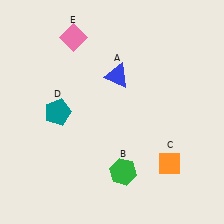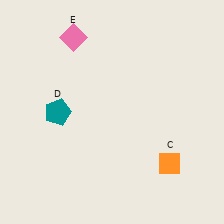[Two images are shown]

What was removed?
The green hexagon (B), the blue triangle (A) were removed in Image 2.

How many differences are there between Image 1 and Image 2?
There are 2 differences between the two images.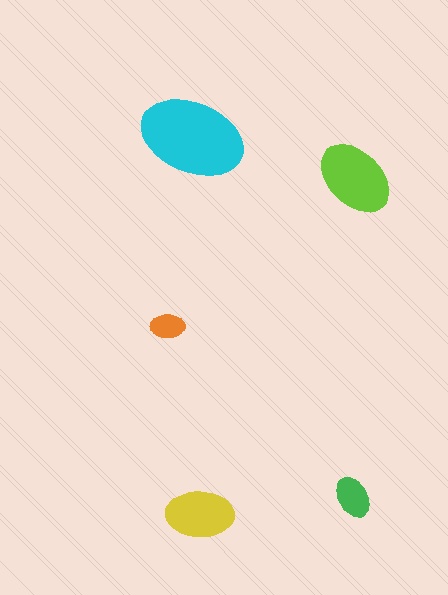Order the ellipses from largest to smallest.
the cyan one, the lime one, the yellow one, the green one, the orange one.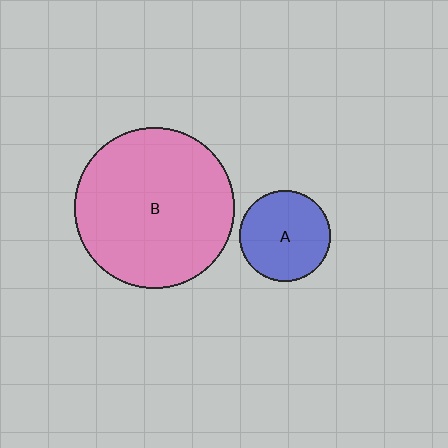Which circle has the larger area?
Circle B (pink).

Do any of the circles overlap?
No, none of the circles overlap.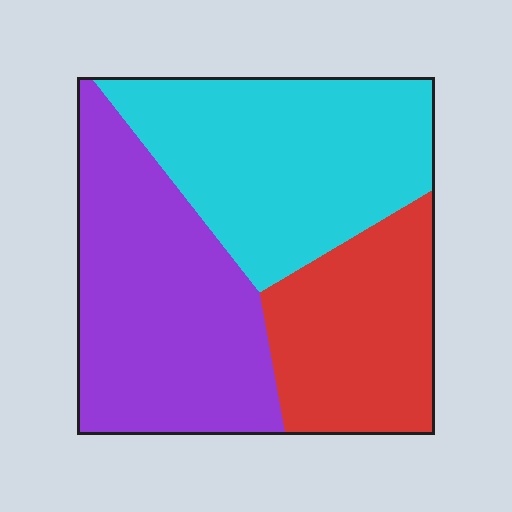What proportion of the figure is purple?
Purple covers 38% of the figure.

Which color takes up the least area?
Red, at roughly 25%.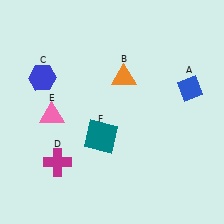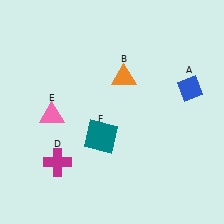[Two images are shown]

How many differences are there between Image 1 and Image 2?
There is 1 difference between the two images.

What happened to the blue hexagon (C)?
The blue hexagon (C) was removed in Image 2. It was in the top-left area of Image 1.